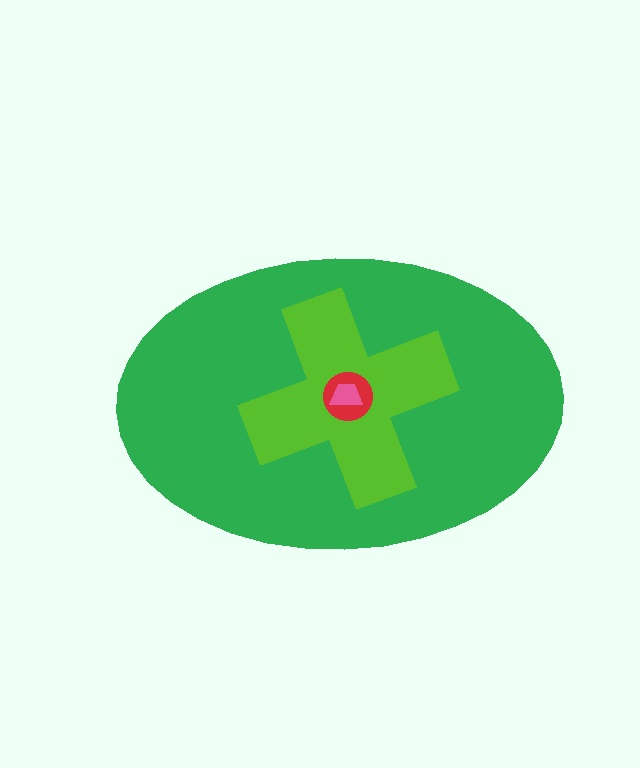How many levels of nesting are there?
4.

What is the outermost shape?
The green ellipse.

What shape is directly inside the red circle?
The pink trapezoid.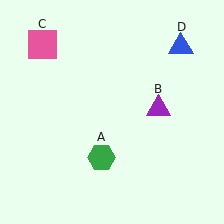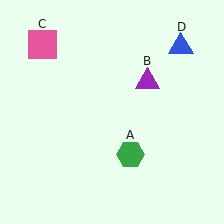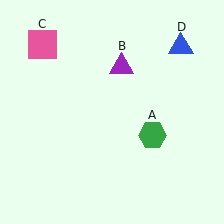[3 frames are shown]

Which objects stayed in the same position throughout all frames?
Pink square (object C) and blue triangle (object D) remained stationary.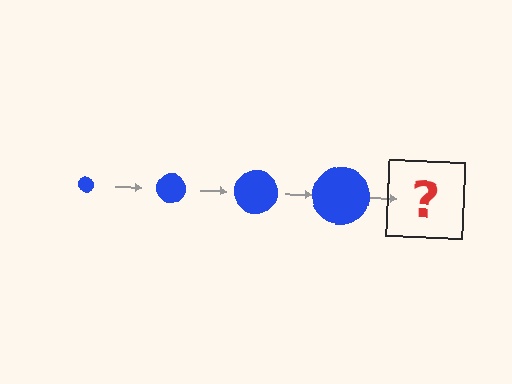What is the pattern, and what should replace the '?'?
The pattern is that the circle gets progressively larger each step. The '?' should be a blue circle, larger than the previous one.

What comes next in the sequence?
The next element should be a blue circle, larger than the previous one.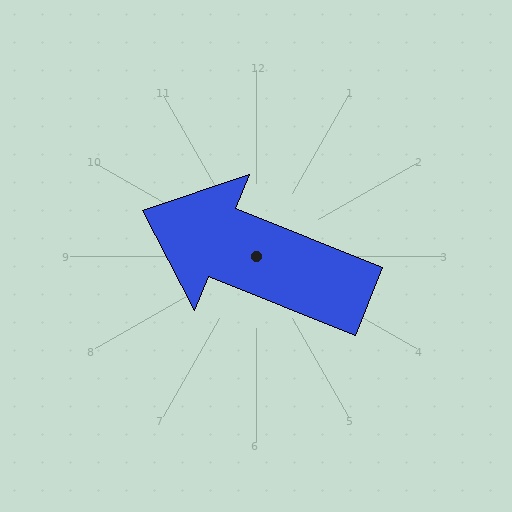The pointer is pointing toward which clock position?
Roughly 10 o'clock.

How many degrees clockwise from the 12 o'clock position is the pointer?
Approximately 292 degrees.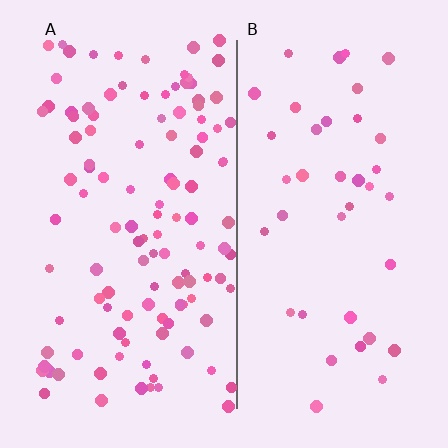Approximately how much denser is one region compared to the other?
Approximately 2.8× — region A over region B.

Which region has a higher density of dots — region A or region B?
A (the left).